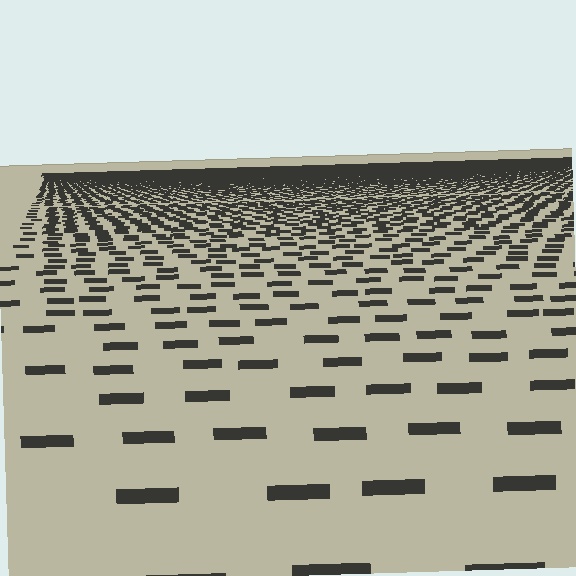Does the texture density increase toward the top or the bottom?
Density increases toward the top.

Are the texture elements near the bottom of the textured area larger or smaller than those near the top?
Larger. Near the bottom, elements are closer to the viewer and appear at a bigger on-screen size.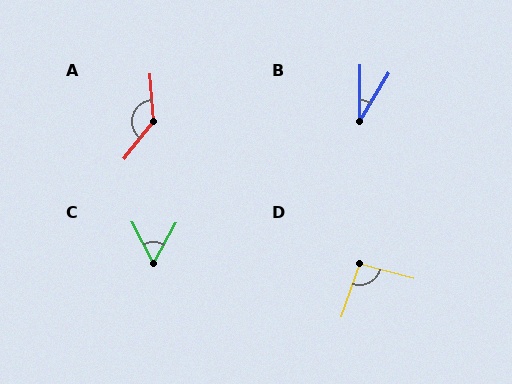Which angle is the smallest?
B, at approximately 31 degrees.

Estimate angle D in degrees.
Approximately 93 degrees.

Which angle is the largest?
A, at approximately 137 degrees.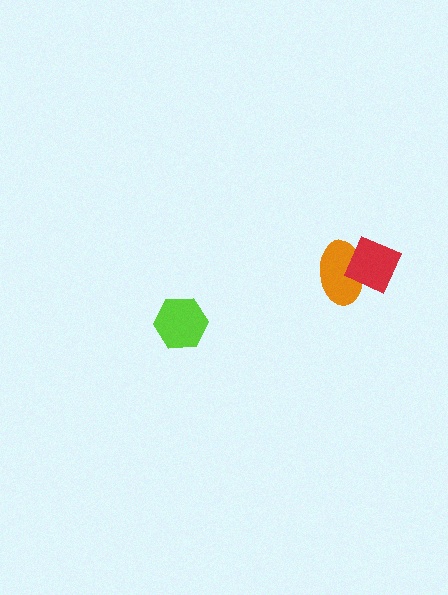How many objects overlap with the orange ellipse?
1 object overlaps with the orange ellipse.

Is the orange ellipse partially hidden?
Yes, it is partially covered by another shape.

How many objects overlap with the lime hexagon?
0 objects overlap with the lime hexagon.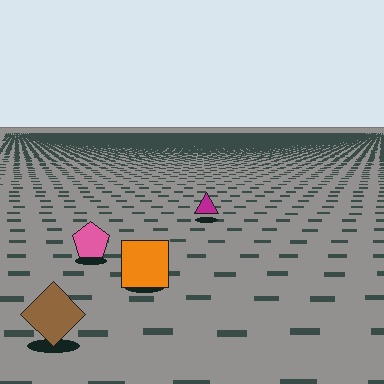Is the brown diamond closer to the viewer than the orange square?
Yes. The brown diamond is closer — you can tell from the texture gradient: the ground texture is coarser near it.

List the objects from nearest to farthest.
From nearest to farthest: the brown diamond, the orange square, the pink pentagon, the magenta triangle.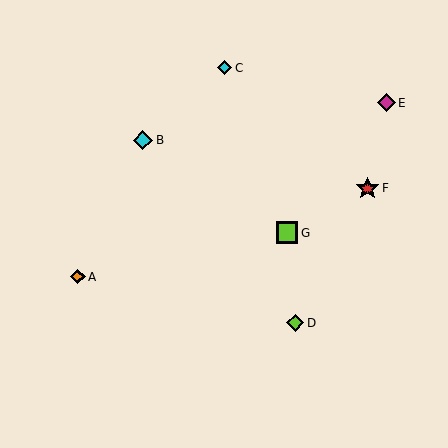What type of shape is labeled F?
Shape F is a red star.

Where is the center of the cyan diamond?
The center of the cyan diamond is at (225, 68).